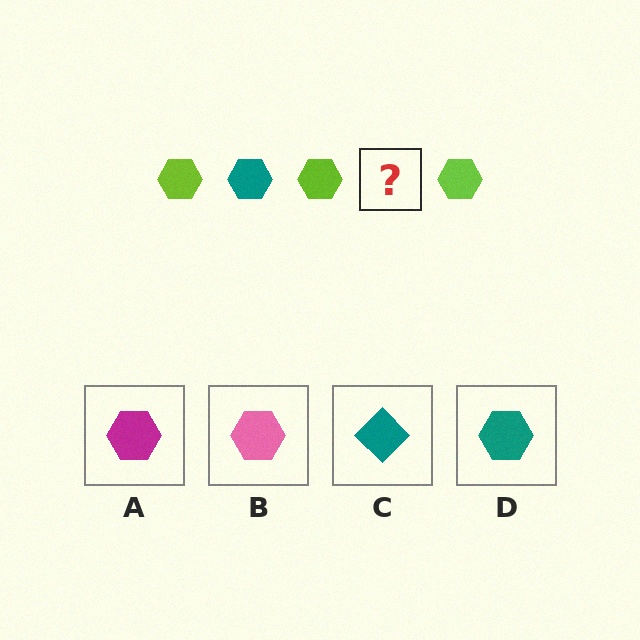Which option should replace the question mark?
Option D.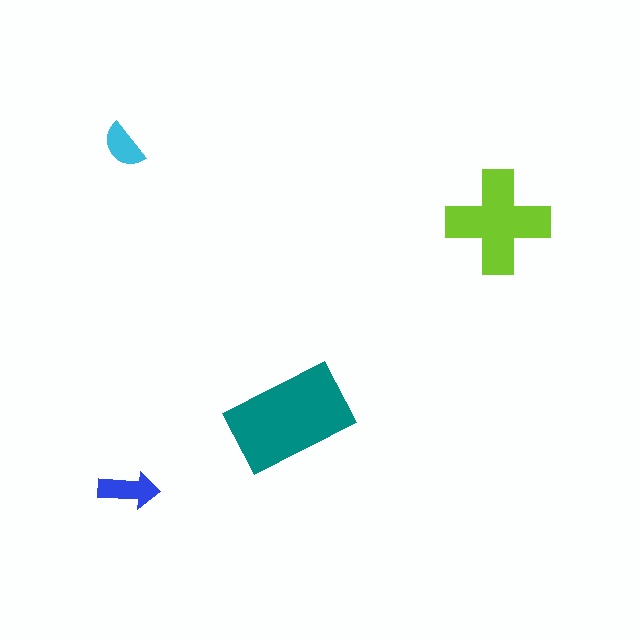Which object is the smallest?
The cyan semicircle.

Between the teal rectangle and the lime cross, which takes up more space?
The teal rectangle.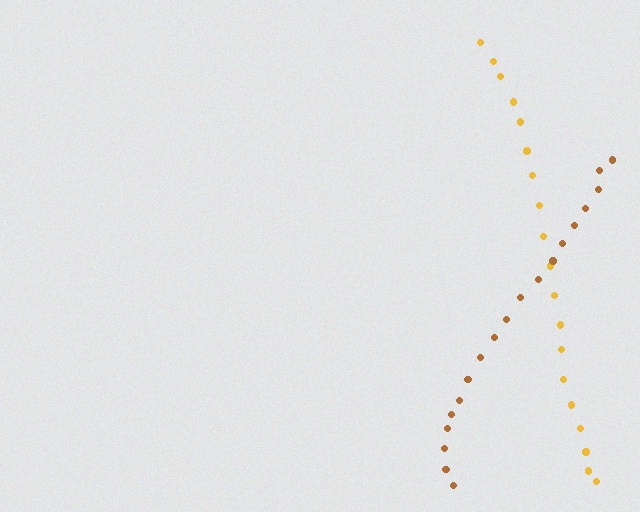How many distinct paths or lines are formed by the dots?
There are 2 distinct paths.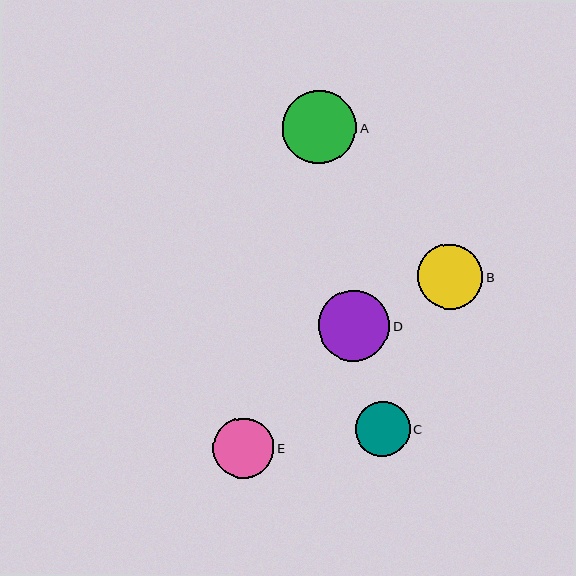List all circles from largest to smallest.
From largest to smallest: A, D, B, E, C.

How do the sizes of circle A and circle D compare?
Circle A and circle D are approximately the same size.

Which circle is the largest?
Circle A is the largest with a size of approximately 74 pixels.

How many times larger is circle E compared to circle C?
Circle E is approximately 1.1 times the size of circle C.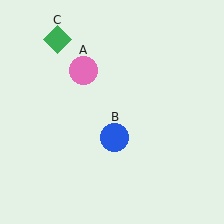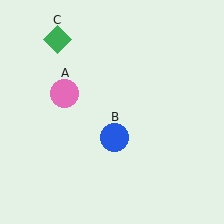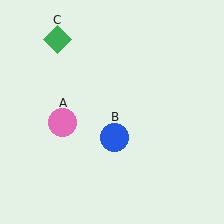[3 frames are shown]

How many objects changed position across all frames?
1 object changed position: pink circle (object A).